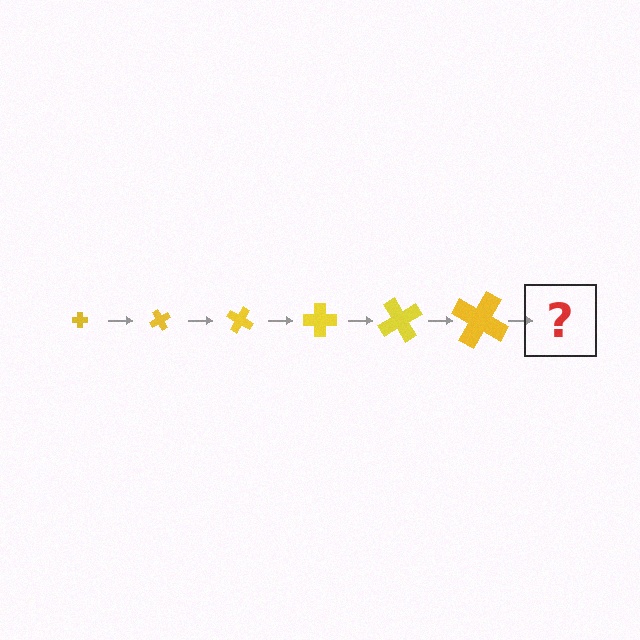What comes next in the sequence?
The next element should be a cross, larger than the previous one and rotated 360 degrees from the start.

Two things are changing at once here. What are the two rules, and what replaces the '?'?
The two rules are that the cross grows larger each step and it rotates 60 degrees each step. The '?' should be a cross, larger than the previous one and rotated 360 degrees from the start.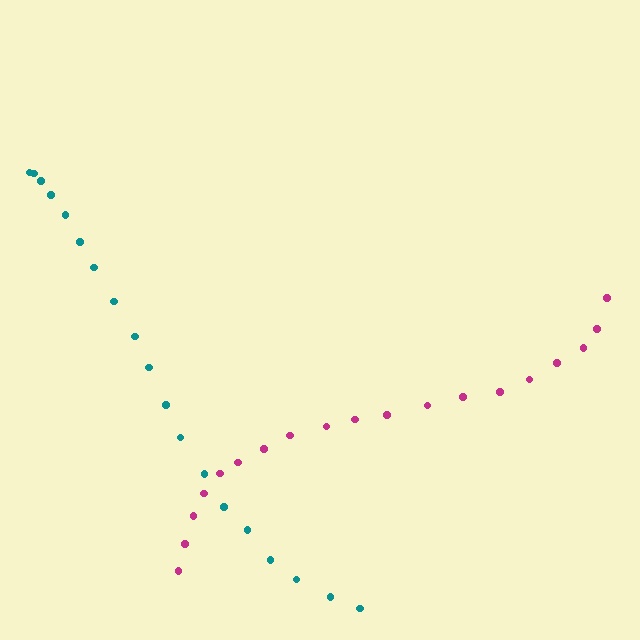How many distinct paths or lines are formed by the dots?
There are 2 distinct paths.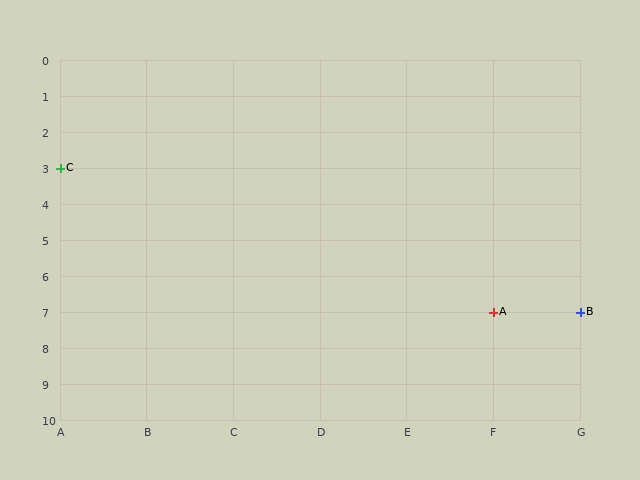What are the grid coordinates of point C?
Point C is at grid coordinates (A, 3).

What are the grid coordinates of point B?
Point B is at grid coordinates (G, 7).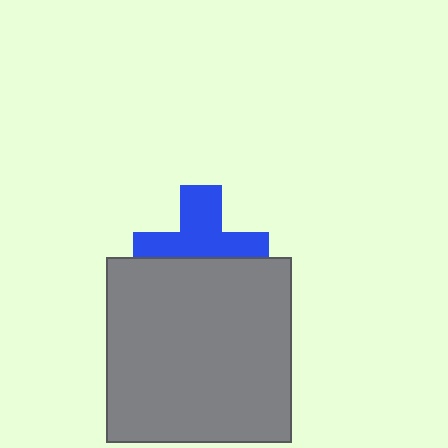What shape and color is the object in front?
The object in front is a gray square.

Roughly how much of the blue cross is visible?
About half of it is visible (roughly 57%).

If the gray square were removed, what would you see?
You would see the complete blue cross.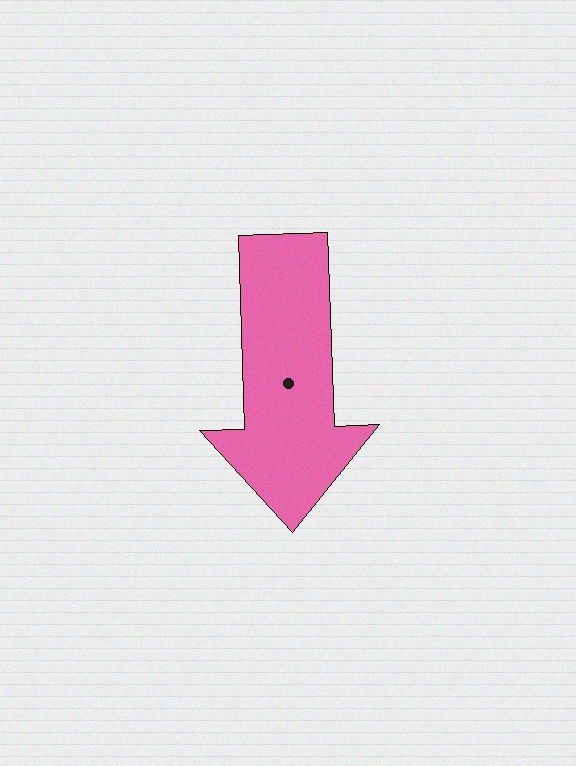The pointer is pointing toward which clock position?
Roughly 6 o'clock.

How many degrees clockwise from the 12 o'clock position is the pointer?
Approximately 178 degrees.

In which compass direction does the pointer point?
South.